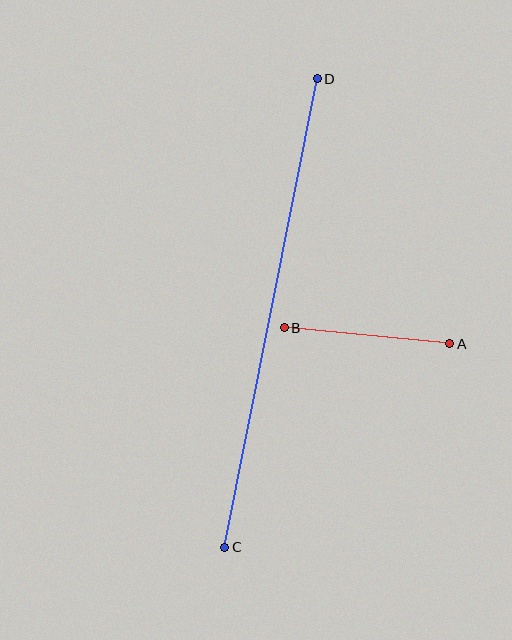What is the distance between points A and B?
The distance is approximately 166 pixels.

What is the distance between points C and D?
The distance is approximately 478 pixels.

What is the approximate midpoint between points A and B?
The midpoint is at approximately (367, 336) pixels.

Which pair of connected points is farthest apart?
Points C and D are farthest apart.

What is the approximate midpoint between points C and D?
The midpoint is at approximately (271, 313) pixels.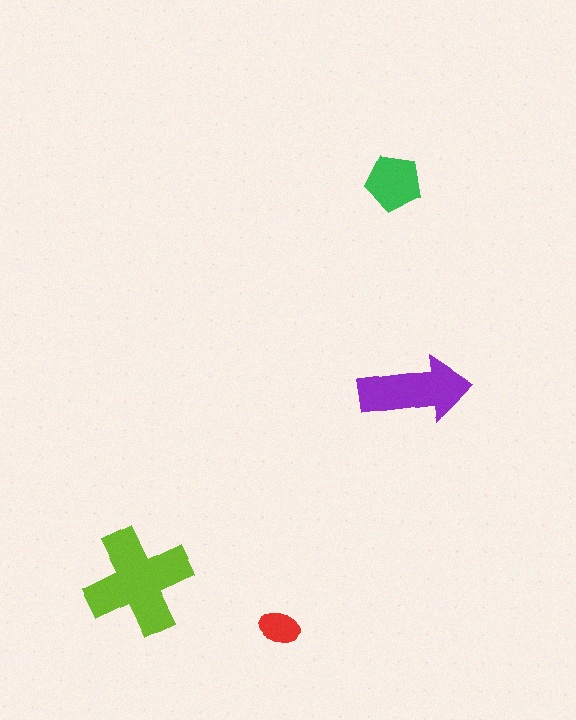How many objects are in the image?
There are 4 objects in the image.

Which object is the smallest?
The red ellipse.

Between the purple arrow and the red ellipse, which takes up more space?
The purple arrow.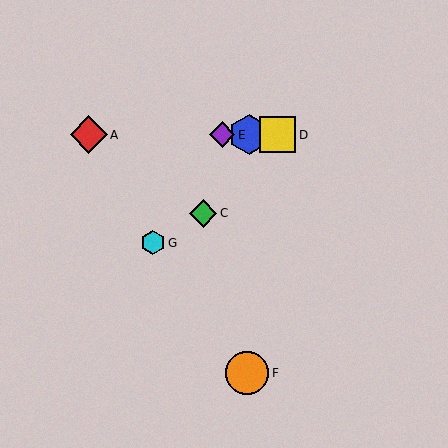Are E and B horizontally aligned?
Yes, both are at y≈135.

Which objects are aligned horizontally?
Objects A, B, D, E are aligned horizontally.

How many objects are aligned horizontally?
4 objects (A, B, D, E) are aligned horizontally.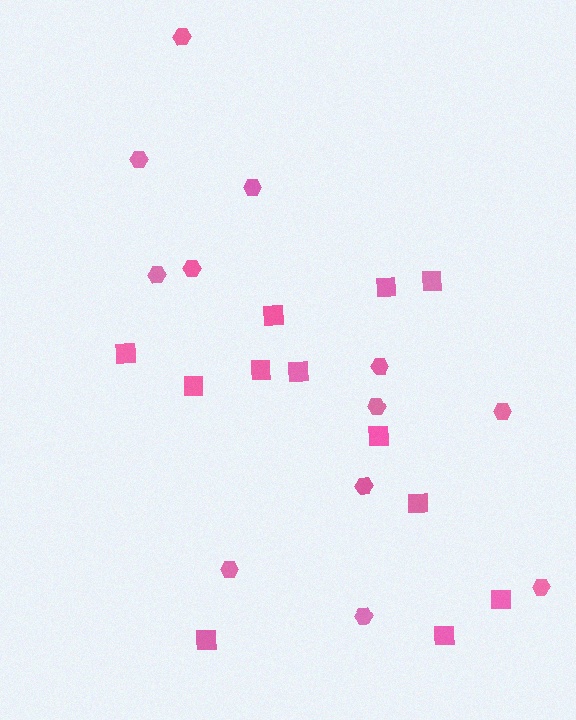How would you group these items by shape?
There are 2 groups: one group of squares (12) and one group of hexagons (12).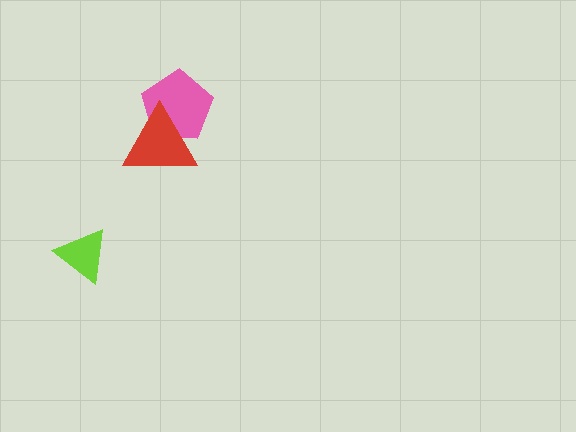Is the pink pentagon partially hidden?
Yes, it is partially covered by another shape.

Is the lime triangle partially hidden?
No, no other shape covers it.